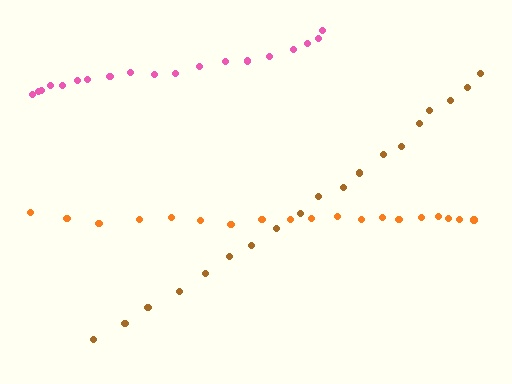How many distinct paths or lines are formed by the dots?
There are 3 distinct paths.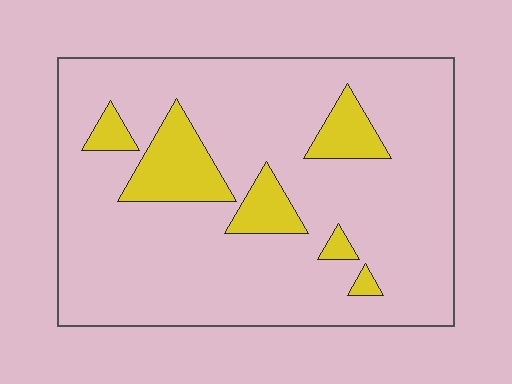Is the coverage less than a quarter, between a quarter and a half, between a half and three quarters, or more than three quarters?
Less than a quarter.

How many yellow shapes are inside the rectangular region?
6.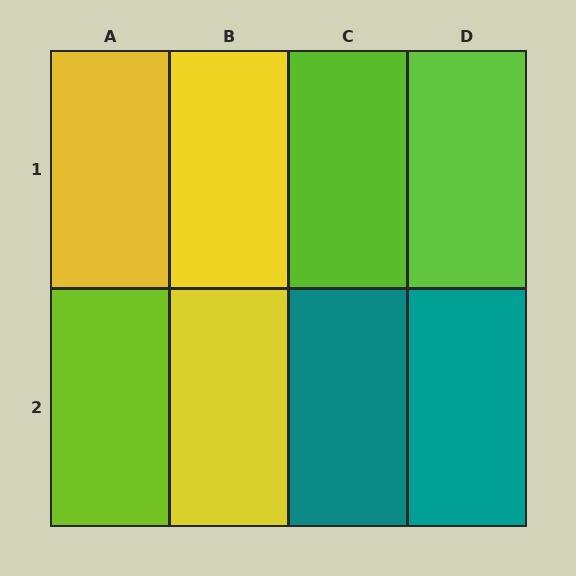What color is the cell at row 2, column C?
Teal.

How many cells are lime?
3 cells are lime.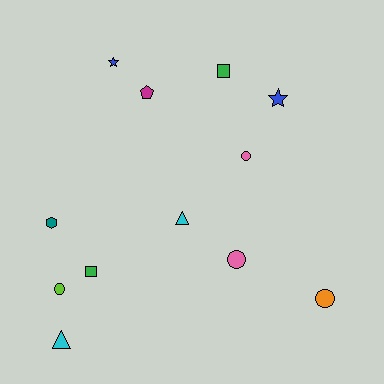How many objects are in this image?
There are 12 objects.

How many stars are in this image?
There are 2 stars.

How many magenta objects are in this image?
There is 1 magenta object.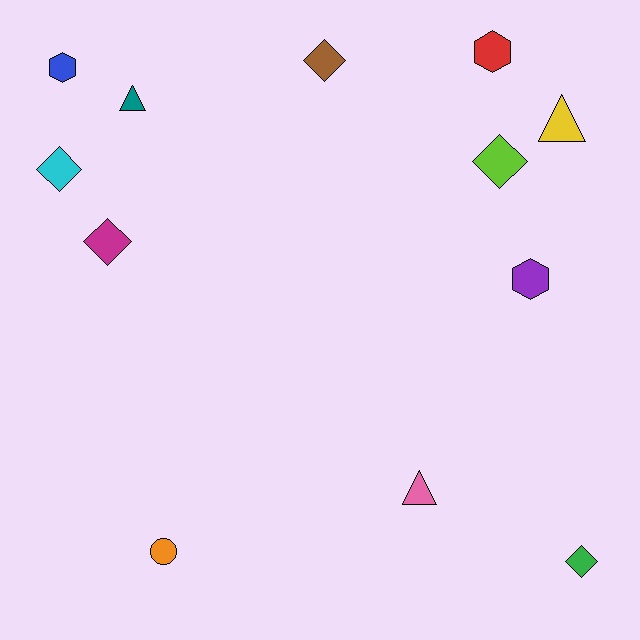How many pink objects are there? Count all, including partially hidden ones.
There is 1 pink object.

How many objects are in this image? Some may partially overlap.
There are 12 objects.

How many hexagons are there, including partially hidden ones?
There are 3 hexagons.